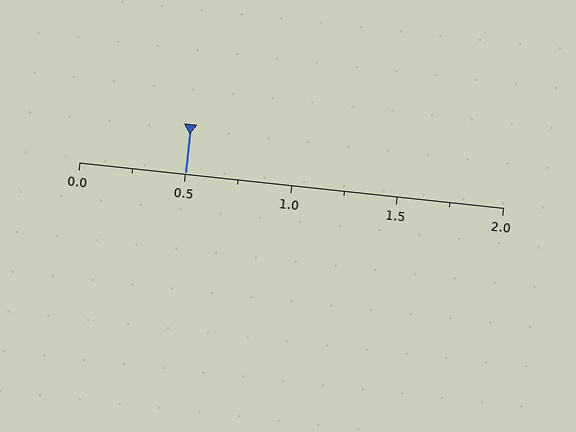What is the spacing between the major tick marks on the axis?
The major ticks are spaced 0.5 apart.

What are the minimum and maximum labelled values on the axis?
The axis runs from 0.0 to 2.0.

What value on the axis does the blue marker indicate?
The marker indicates approximately 0.5.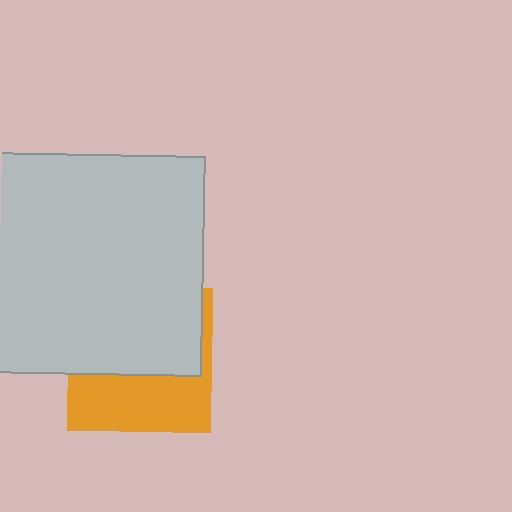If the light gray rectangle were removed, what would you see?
You would see the complete orange square.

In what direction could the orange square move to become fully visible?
The orange square could move down. That would shift it out from behind the light gray rectangle entirely.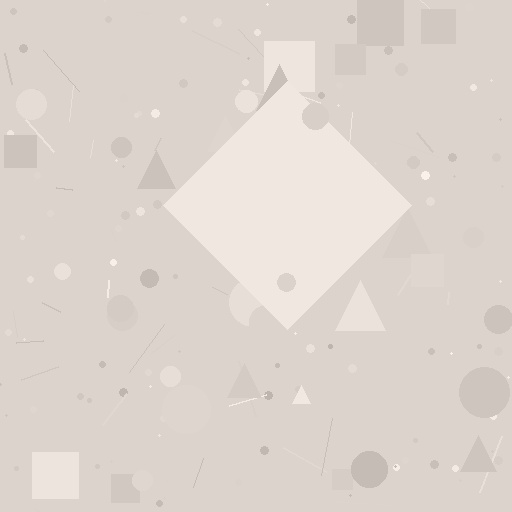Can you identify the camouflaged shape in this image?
The camouflaged shape is a diamond.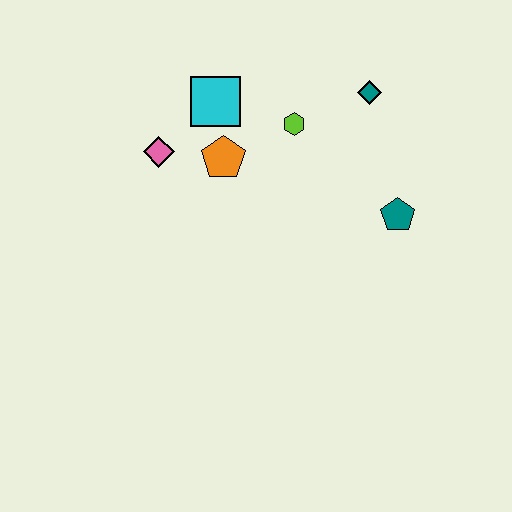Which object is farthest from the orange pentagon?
The teal pentagon is farthest from the orange pentagon.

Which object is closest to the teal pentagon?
The teal diamond is closest to the teal pentagon.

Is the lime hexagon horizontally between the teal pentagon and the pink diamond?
Yes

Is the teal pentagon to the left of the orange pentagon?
No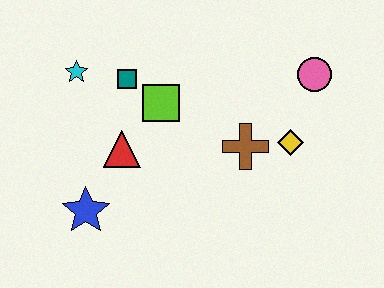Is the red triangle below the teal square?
Yes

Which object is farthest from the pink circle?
The blue star is farthest from the pink circle.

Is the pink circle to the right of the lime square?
Yes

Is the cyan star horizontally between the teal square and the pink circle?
No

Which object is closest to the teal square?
The lime square is closest to the teal square.